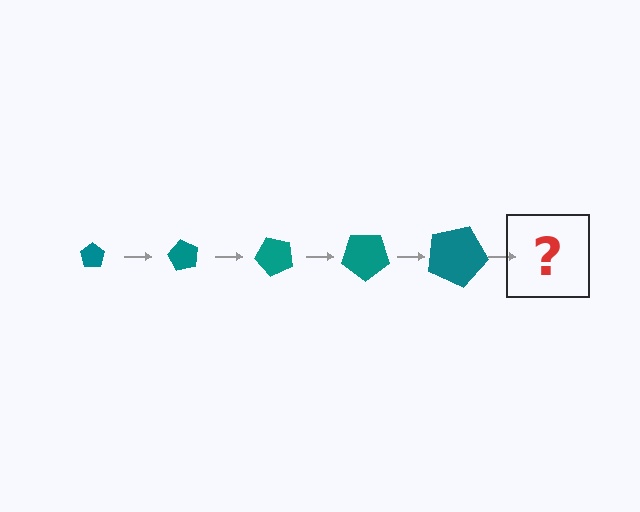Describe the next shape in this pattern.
It should be a pentagon, larger than the previous one and rotated 300 degrees from the start.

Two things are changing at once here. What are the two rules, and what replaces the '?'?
The two rules are that the pentagon grows larger each step and it rotates 60 degrees each step. The '?' should be a pentagon, larger than the previous one and rotated 300 degrees from the start.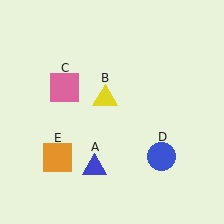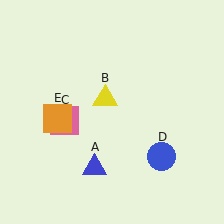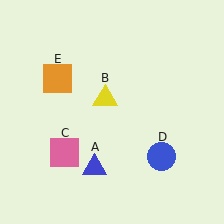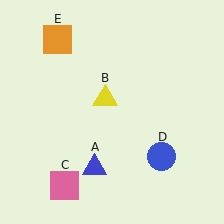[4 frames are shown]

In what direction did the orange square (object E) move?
The orange square (object E) moved up.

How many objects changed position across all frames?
2 objects changed position: pink square (object C), orange square (object E).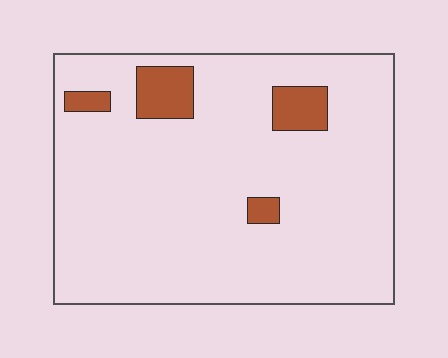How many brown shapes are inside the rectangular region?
4.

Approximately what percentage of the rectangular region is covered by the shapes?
Approximately 10%.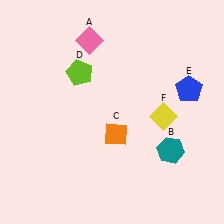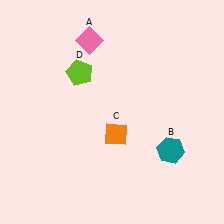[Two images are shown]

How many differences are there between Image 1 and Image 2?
There are 2 differences between the two images.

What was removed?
The yellow diamond (F), the blue pentagon (E) were removed in Image 2.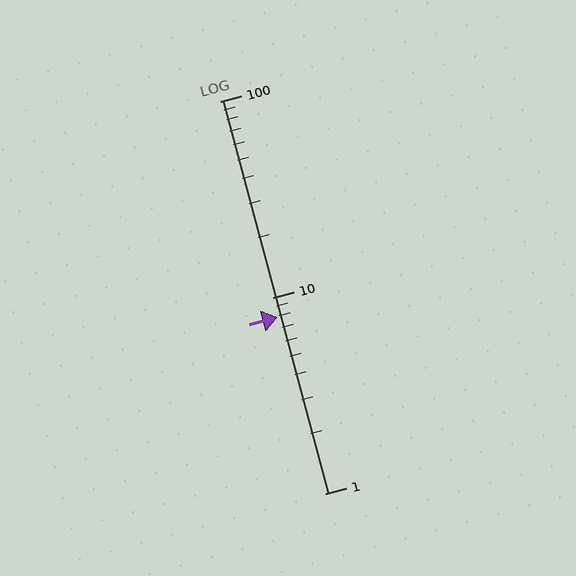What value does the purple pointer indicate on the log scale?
The pointer indicates approximately 7.9.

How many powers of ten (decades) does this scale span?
The scale spans 2 decades, from 1 to 100.